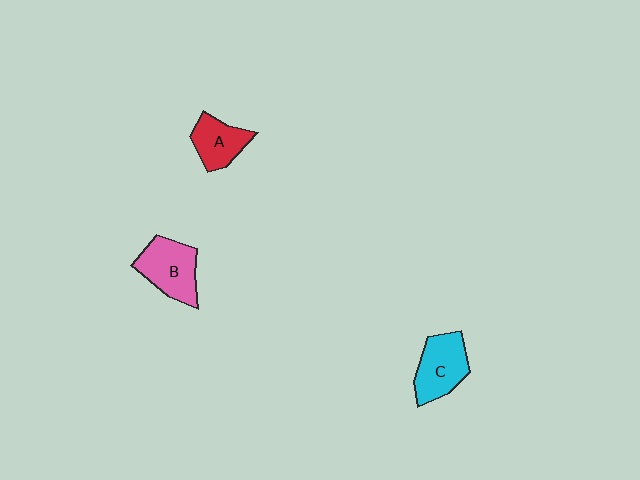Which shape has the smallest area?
Shape A (red).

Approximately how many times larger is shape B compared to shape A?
Approximately 1.4 times.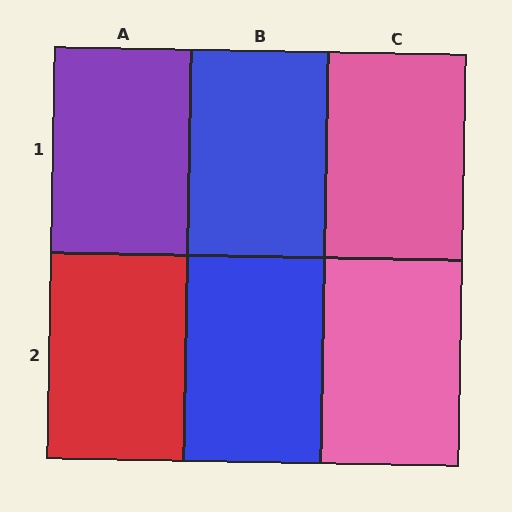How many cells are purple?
1 cell is purple.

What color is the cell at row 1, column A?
Purple.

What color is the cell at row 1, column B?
Blue.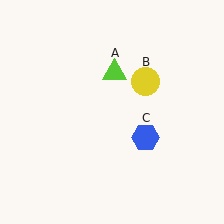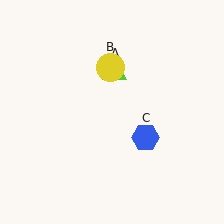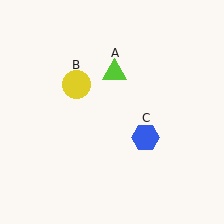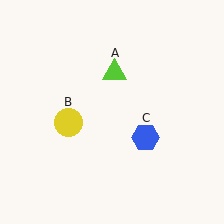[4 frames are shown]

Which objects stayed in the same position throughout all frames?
Lime triangle (object A) and blue hexagon (object C) remained stationary.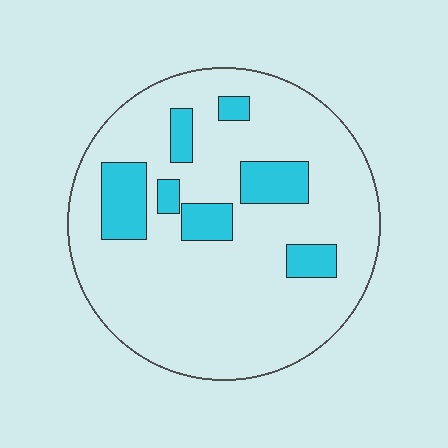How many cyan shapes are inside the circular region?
7.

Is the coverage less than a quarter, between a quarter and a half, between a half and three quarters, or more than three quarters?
Less than a quarter.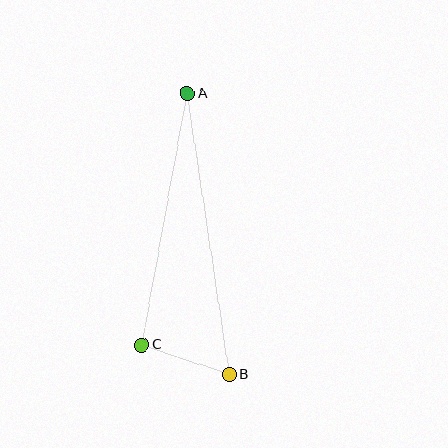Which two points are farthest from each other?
Points A and B are farthest from each other.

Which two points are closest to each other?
Points B and C are closest to each other.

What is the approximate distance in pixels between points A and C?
The distance between A and C is approximately 255 pixels.